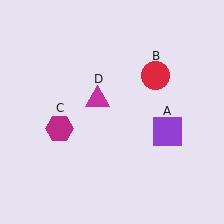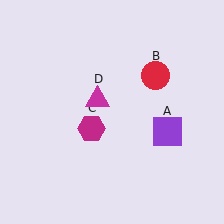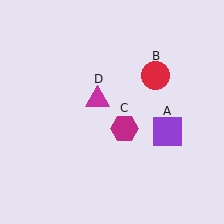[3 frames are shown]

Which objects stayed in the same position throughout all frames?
Purple square (object A) and red circle (object B) and magenta triangle (object D) remained stationary.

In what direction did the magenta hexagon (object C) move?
The magenta hexagon (object C) moved right.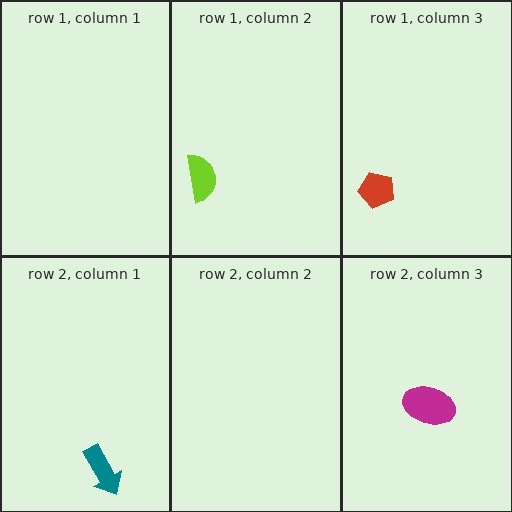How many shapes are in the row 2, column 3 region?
1.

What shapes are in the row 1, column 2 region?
The lime semicircle.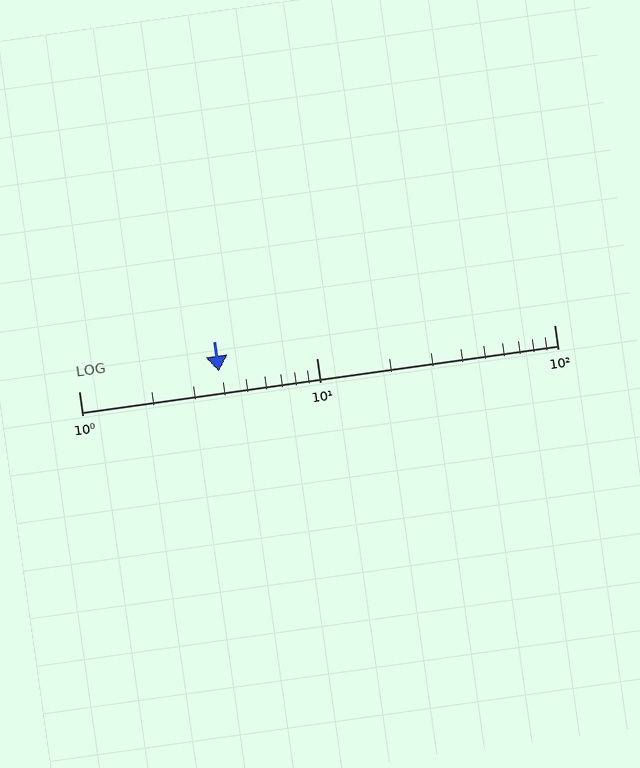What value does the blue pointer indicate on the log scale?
The pointer indicates approximately 3.9.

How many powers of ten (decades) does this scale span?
The scale spans 2 decades, from 1 to 100.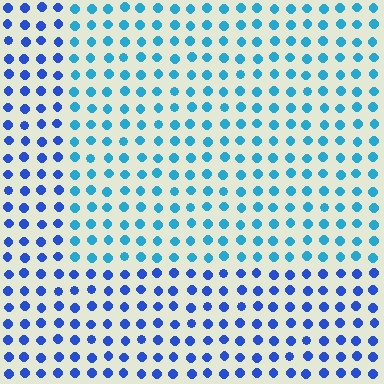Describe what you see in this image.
The image is filled with small blue elements in a uniform arrangement. A rectangle-shaped region is visible where the elements are tinted to a slightly different hue, forming a subtle color boundary.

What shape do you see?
I see a rectangle.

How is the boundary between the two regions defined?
The boundary is defined purely by a slight shift in hue (about 32 degrees). Spacing, size, and orientation are identical on both sides.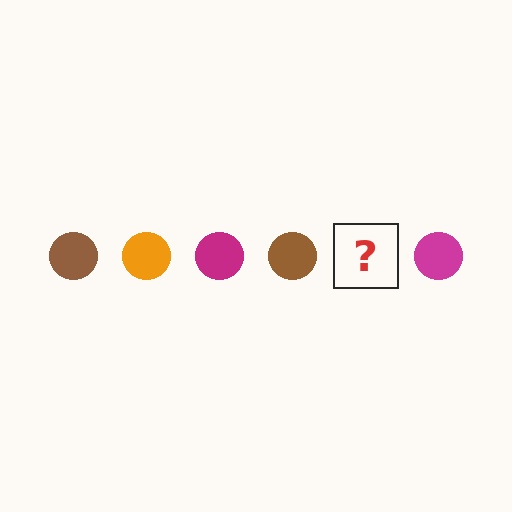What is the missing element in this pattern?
The missing element is an orange circle.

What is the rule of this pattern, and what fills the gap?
The rule is that the pattern cycles through brown, orange, magenta circles. The gap should be filled with an orange circle.